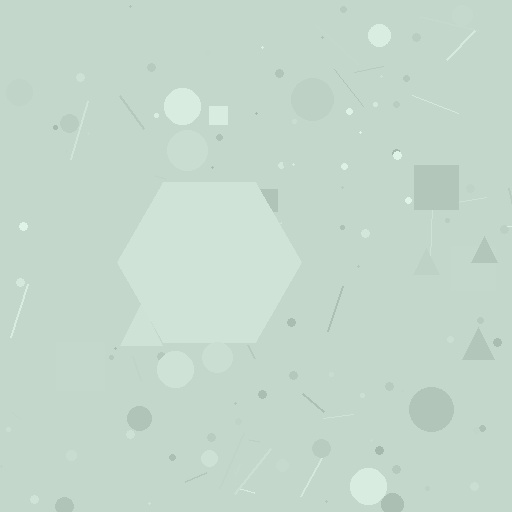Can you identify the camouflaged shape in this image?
The camouflaged shape is a hexagon.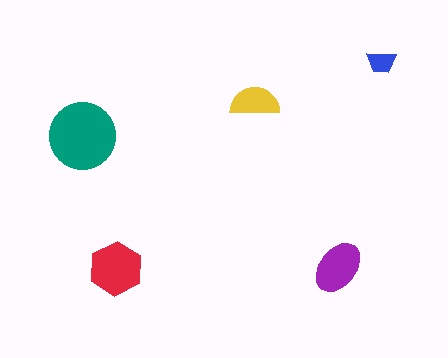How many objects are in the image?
There are 5 objects in the image.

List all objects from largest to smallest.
The teal circle, the red hexagon, the purple ellipse, the yellow semicircle, the blue trapezoid.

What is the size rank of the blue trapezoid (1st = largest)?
5th.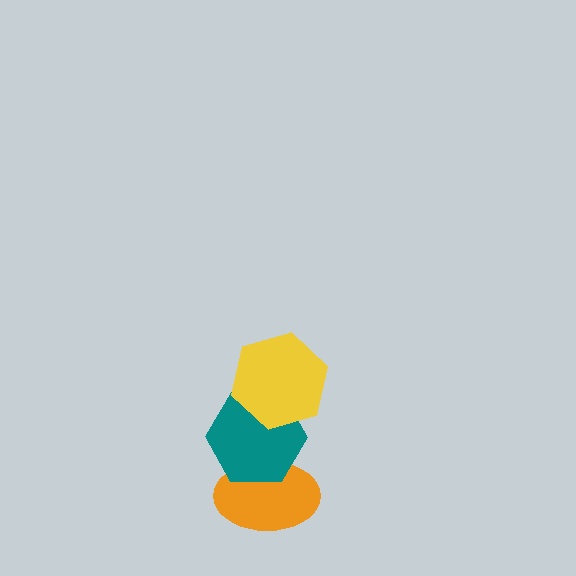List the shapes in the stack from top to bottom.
From top to bottom: the yellow hexagon, the teal hexagon, the orange ellipse.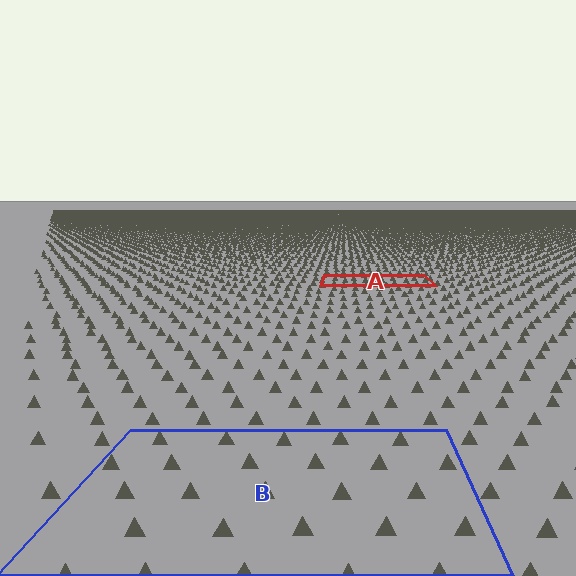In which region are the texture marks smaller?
The texture marks are smaller in region A, because it is farther away.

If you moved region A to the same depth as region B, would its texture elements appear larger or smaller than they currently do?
They would appear larger. At a closer depth, the same texture elements are projected at a bigger on-screen size.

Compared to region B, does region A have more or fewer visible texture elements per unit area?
Region A has more texture elements per unit area — they are packed more densely because it is farther away.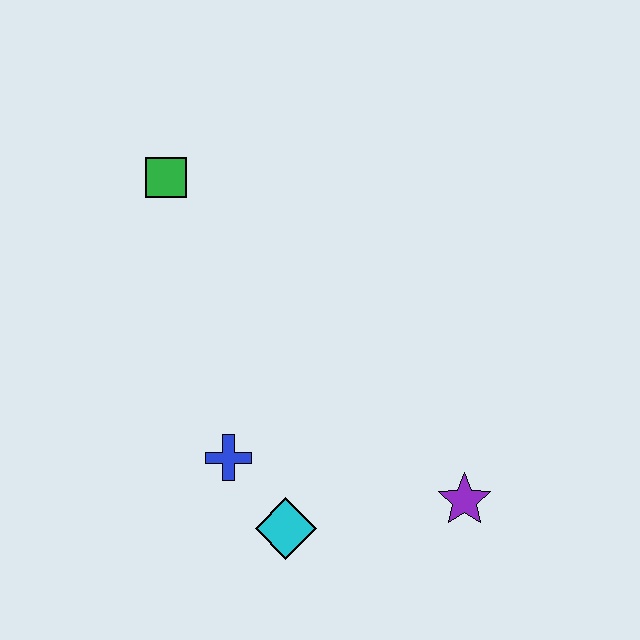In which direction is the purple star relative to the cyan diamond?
The purple star is to the right of the cyan diamond.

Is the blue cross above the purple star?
Yes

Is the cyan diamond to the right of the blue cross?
Yes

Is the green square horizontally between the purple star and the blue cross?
No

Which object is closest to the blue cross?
The cyan diamond is closest to the blue cross.